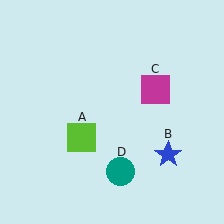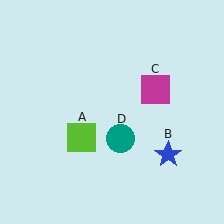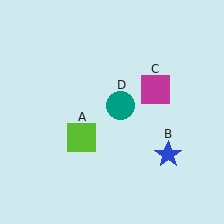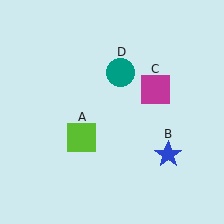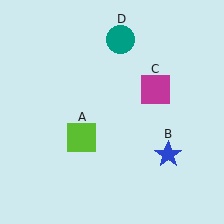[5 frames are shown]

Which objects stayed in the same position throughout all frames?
Lime square (object A) and blue star (object B) and magenta square (object C) remained stationary.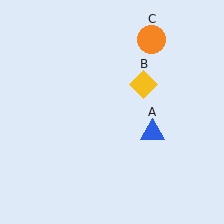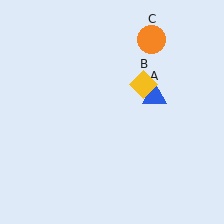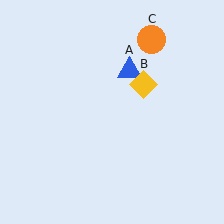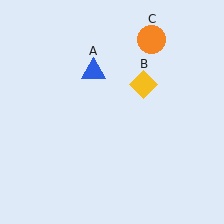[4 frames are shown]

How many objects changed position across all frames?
1 object changed position: blue triangle (object A).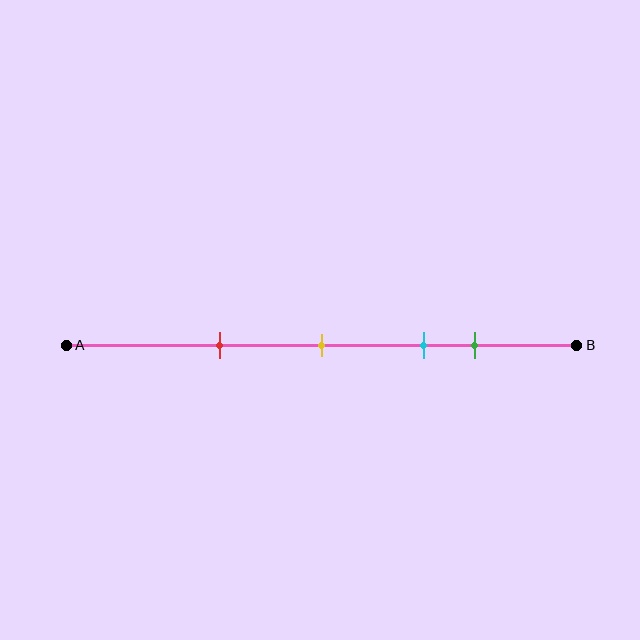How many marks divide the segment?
There are 4 marks dividing the segment.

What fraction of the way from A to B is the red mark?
The red mark is approximately 30% (0.3) of the way from A to B.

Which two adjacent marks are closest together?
The cyan and green marks are the closest adjacent pair.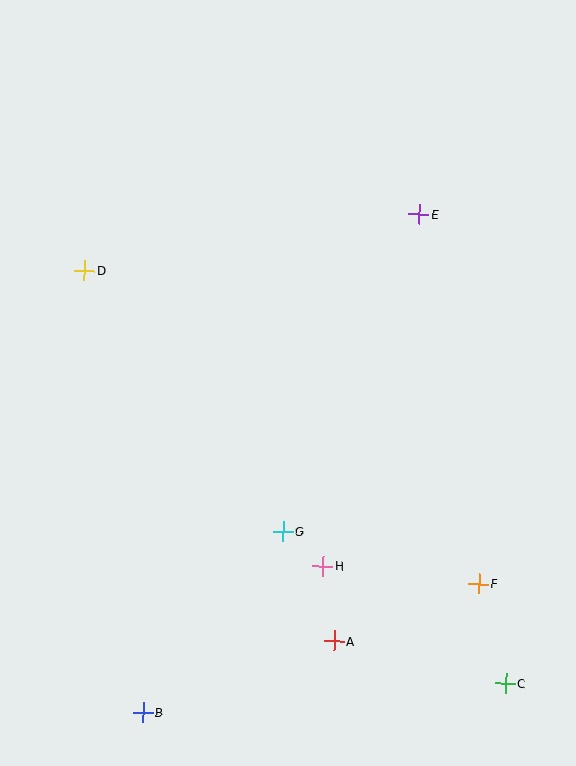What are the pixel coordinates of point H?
Point H is at (323, 566).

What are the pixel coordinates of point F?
Point F is at (479, 584).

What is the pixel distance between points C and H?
The distance between C and H is 217 pixels.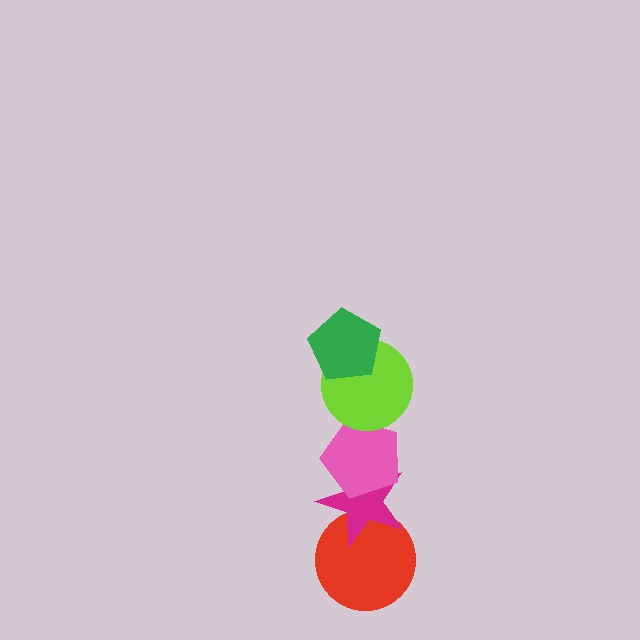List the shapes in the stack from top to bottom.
From top to bottom: the green pentagon, the lime circle, the pink pentagon, the magenta star, the red circle.